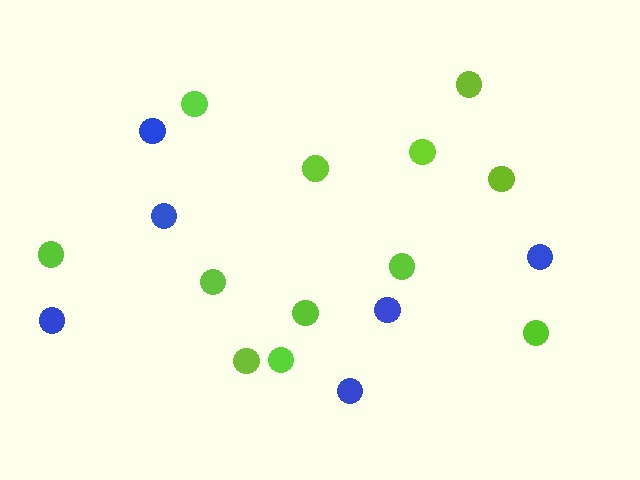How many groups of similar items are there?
There are 2 groups: one group of lime circles (12) and one group of blue circles (6).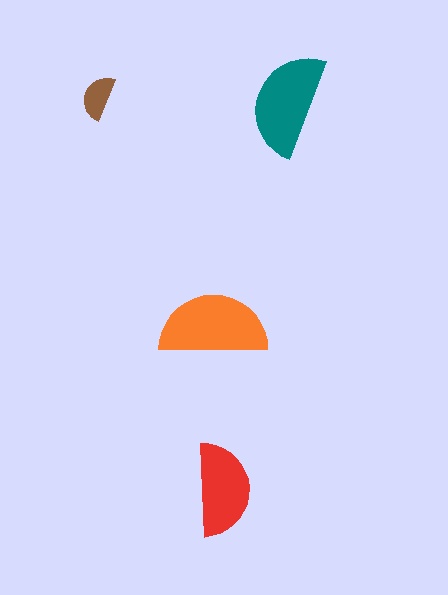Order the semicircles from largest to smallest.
the orange one, the teal one, the red one, the brown one.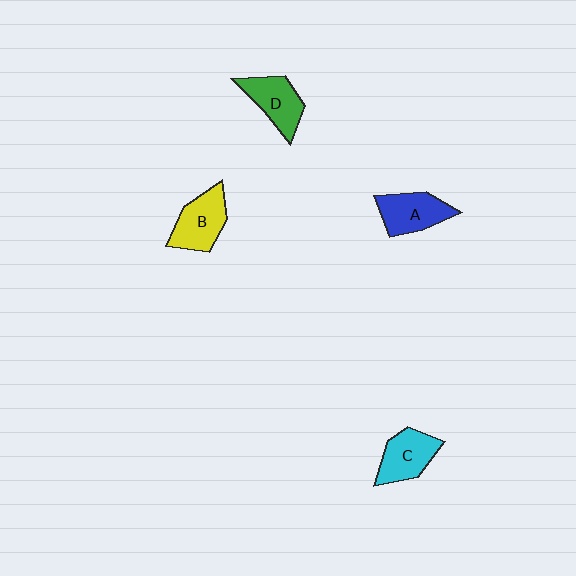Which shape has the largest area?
Shape B (yellow).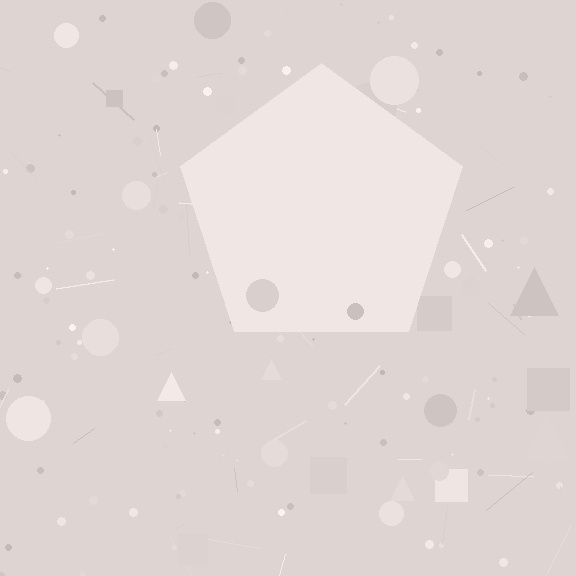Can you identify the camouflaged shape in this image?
The camouflaged shape is a pentagon.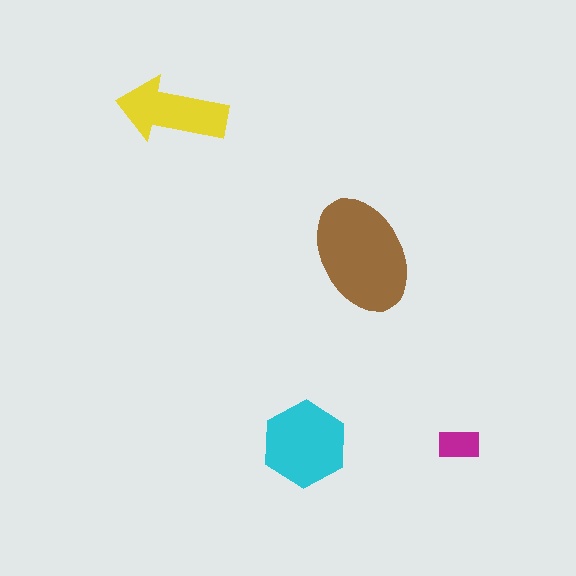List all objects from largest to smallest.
The brown ellipse, the cyan hexagon, the yellow arrow, the magenta rectangle.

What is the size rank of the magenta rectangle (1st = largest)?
4th.